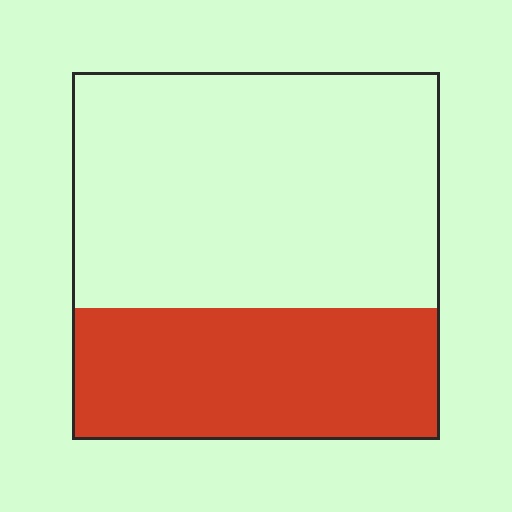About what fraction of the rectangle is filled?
About three eighths (3/8).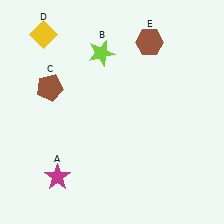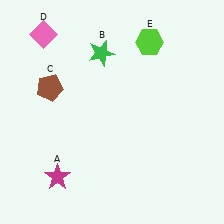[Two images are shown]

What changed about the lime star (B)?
In Image 1, B is lime. In Image 2, it changed to green.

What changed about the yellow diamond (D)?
In Image 1, D is yellow. In Image 2, it changed to pink.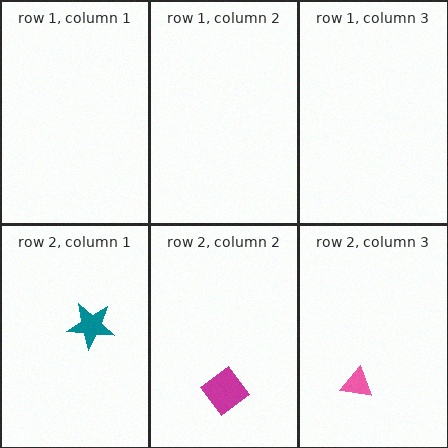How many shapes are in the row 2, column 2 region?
1.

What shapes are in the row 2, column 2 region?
The magenta diamond.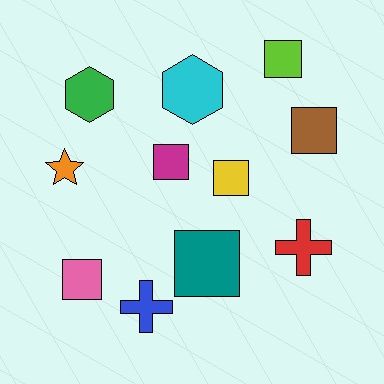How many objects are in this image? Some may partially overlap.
There are 11 objects.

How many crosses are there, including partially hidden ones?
There are 2 crosses.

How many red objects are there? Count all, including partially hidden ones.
There is 1 red object.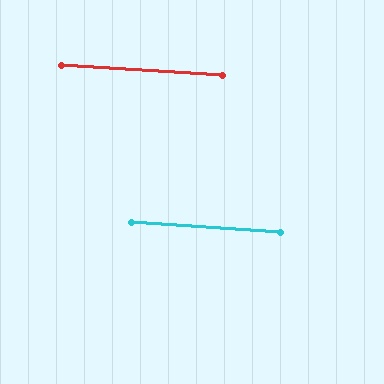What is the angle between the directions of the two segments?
Approximately 0 degrees.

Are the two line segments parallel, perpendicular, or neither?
Parallel — their directions differ by only 0.2°.